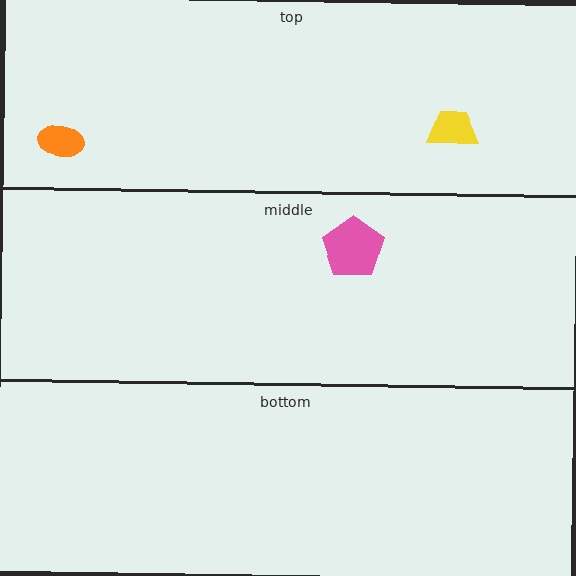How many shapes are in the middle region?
1.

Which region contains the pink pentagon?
The middle region.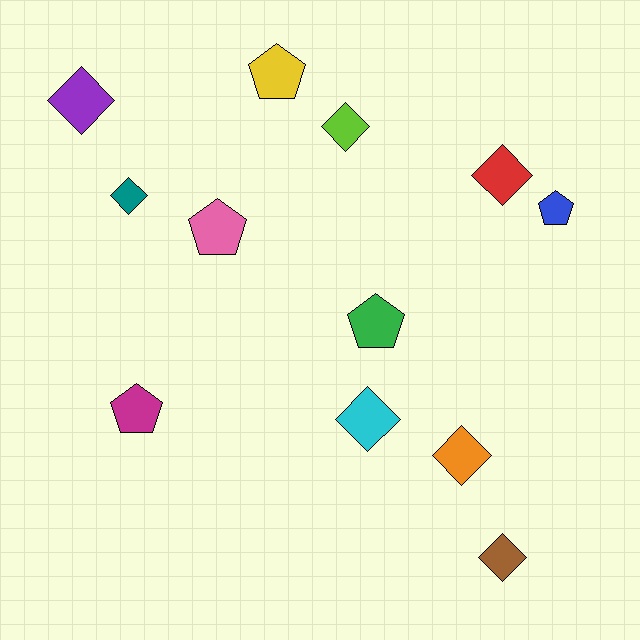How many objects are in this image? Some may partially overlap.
There are 12 objects.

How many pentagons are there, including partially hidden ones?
There are 5 pentagons.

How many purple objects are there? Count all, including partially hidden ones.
There is 1 purple object.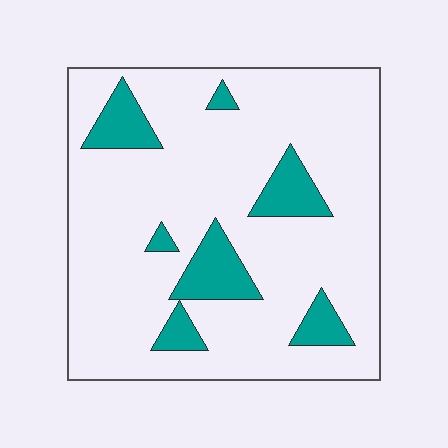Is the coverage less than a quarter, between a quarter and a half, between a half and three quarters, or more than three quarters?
Less than a quarter.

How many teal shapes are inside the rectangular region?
7.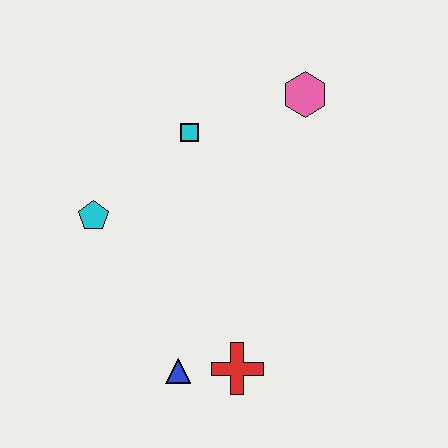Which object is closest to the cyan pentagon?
The cyan square is closest to the cyan pentagon.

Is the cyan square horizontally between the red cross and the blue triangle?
Yes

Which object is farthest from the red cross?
The pink hexagon is farthest from the red cross.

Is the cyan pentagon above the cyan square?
No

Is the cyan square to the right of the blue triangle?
Yes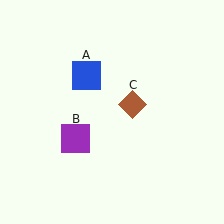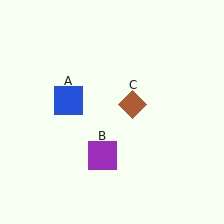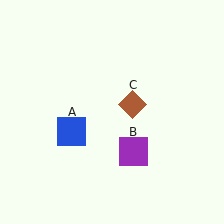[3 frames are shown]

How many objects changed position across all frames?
2 objects changed position: blue square (object A), purple square (object B).